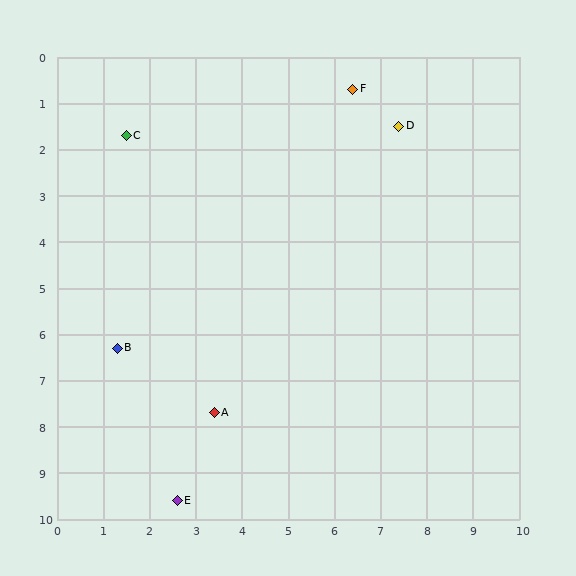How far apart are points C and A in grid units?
Points C and A are about 6.3 grid units apart.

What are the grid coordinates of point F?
Point F is at approximately (6.4, 0.7).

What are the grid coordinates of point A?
Point A is at approximately (3.4, 7.7).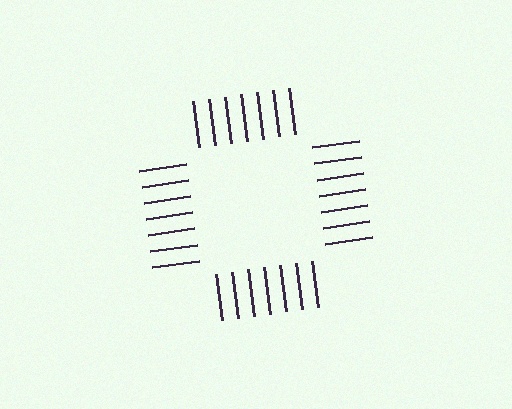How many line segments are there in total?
28 — 7 along each of the 4 edges.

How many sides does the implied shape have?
4 sides — the line-ends trace a square.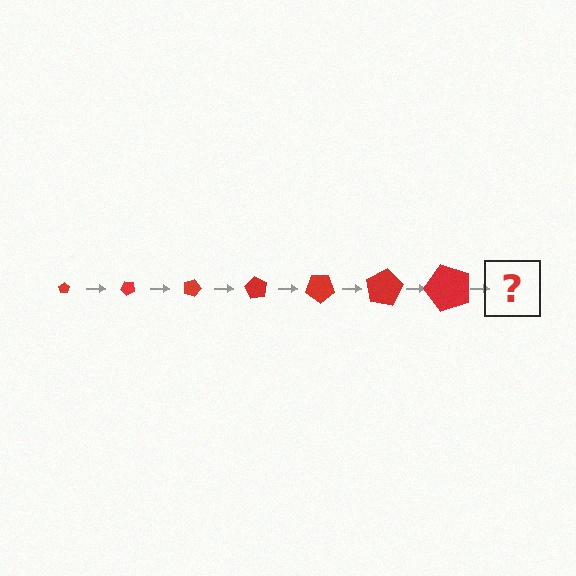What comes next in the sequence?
The next element should be a pentagon, larger than the previous one and rotated 315 degrees from the start.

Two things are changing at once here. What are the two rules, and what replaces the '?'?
The two rules are that the pentagon grows larger each step and it rotates 45 degrees each step. The '?' should be a pentagon, larger than the previous one and rotated 315 degrees from the start.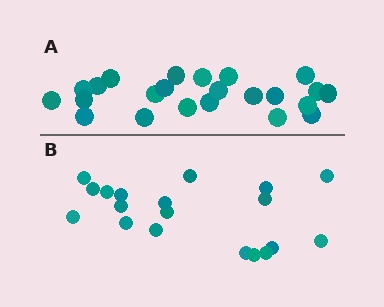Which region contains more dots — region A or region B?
Region A (the top region) has more dots.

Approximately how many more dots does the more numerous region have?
Region A has about 4 more dots than region B.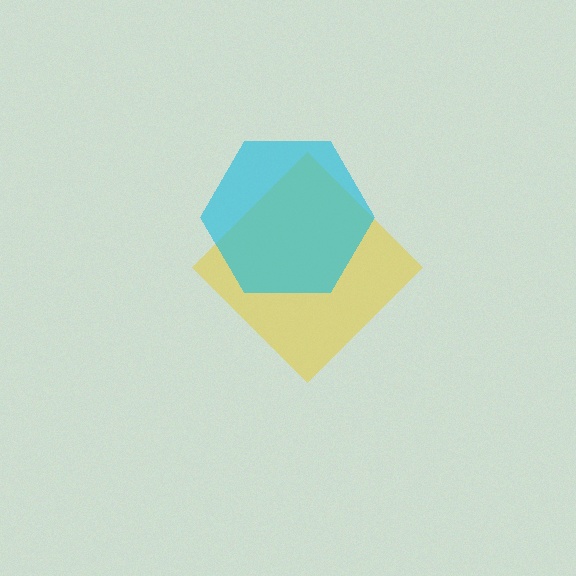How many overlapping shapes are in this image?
There are 2 overlapping shapes in the image.